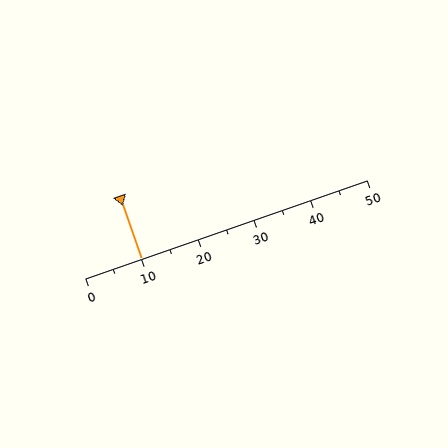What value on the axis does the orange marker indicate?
The marker indicates approximately 10.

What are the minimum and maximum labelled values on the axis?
The axis runs from 0 to 50.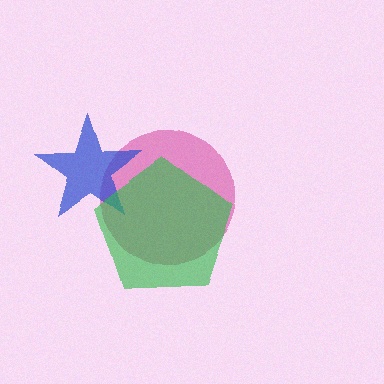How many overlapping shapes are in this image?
There are 3 overlapping shapes in the image.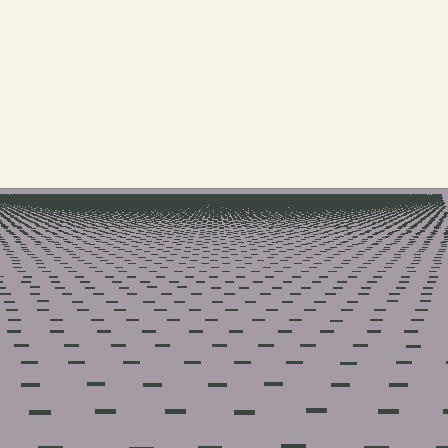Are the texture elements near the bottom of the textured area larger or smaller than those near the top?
Larger. Near the bottom, elements are closer to the viewer and appear at a bigger on-screen size.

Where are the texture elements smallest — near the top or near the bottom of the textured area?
Near the top.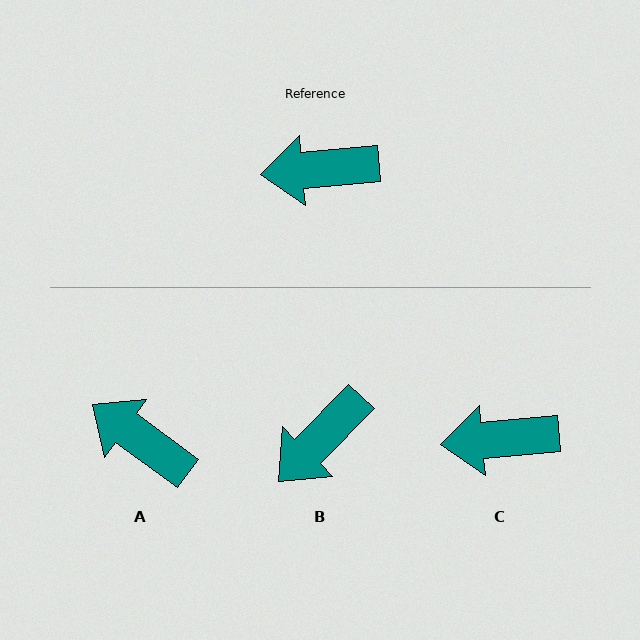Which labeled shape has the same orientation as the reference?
C.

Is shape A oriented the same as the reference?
No, it is off by about 41 degrees.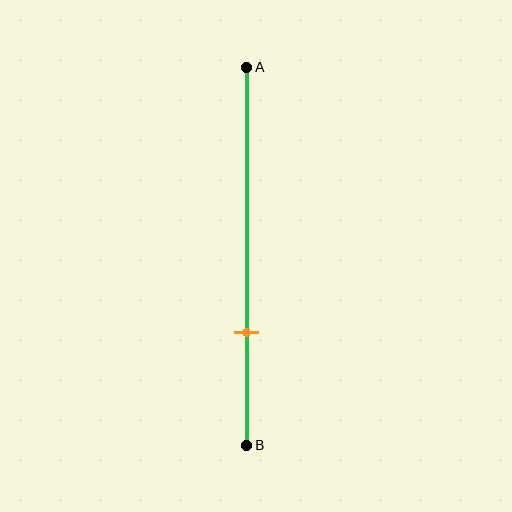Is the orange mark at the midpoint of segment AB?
No, the mark is at about 70% from A, not at the 50% midpoint.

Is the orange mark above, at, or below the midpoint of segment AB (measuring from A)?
The orange mark is below the midpoint of segment AB.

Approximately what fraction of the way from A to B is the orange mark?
The orange mark is approximately 70% of the way from A to B.